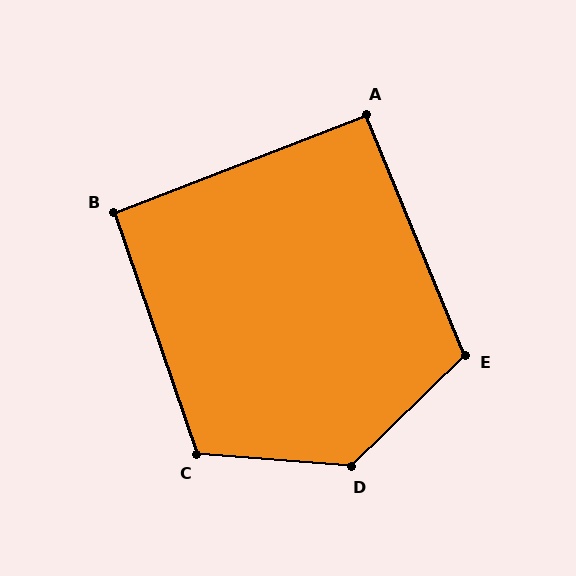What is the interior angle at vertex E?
Approximately 112 degrees (obtuse).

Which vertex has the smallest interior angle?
A, at approximately 91 degrees.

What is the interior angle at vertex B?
Approximately 92 degrees (approximately right).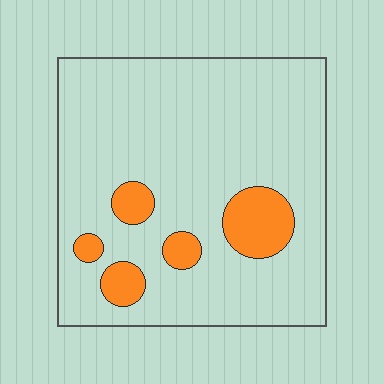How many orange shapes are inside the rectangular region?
5.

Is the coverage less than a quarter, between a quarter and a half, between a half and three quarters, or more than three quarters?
Less than a quarter.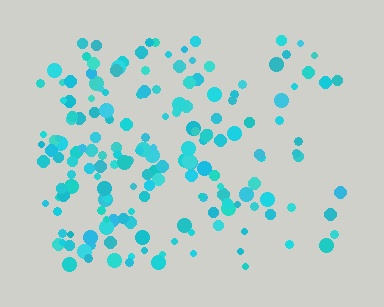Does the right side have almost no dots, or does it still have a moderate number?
Still a moderate number, just noticeably fewer than the left.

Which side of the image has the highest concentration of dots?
The left.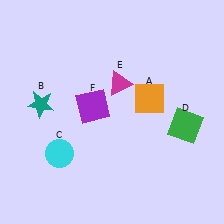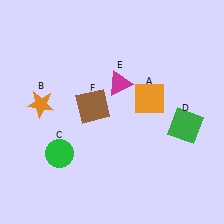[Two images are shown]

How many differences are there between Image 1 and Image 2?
There are 3 differences between the two images.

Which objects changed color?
B changed from teal to orange. C changed from cyan to green. F changed from purple to brown.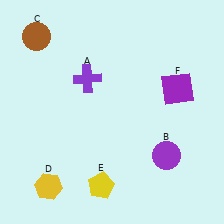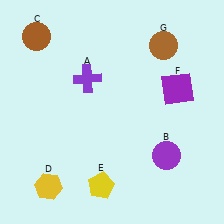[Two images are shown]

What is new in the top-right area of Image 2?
A brown circle (G) was added in the top-right area of Image 2.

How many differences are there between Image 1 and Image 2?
There is 1 difference between the two images.